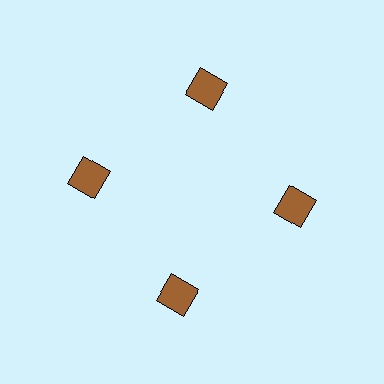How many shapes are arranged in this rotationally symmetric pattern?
There are 4 shapes, arranged in 4 groups of 1.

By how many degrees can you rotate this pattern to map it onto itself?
The pattern maps onto itself every 90 degrees of rotation.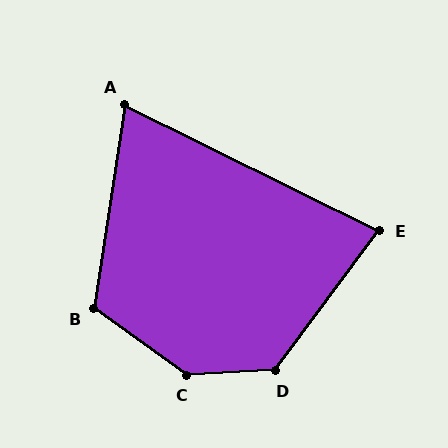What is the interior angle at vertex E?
Approximately 80 degrees (acute).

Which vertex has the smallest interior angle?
A, at approximately 72 degrees.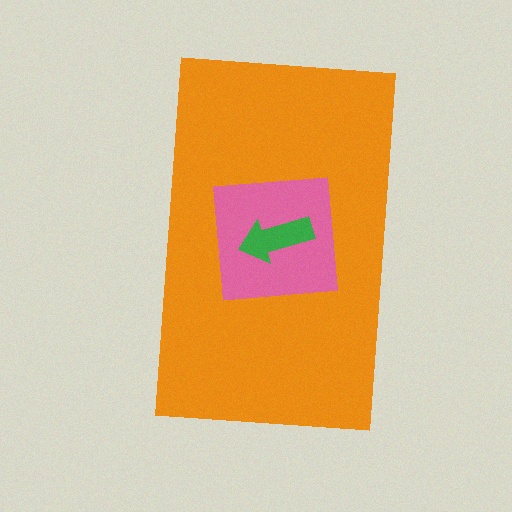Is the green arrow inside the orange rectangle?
Yes.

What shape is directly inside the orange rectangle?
The pink square.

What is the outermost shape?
The orange rectangle.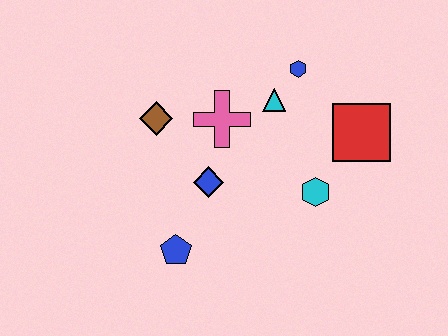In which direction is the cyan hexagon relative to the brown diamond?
The cyan hexagon is to the right of the brown diamond.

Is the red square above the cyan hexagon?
Yes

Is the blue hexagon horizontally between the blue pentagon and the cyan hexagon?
Yes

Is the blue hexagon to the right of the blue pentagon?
Yes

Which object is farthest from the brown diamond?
The red square is farthest from the brown diamond.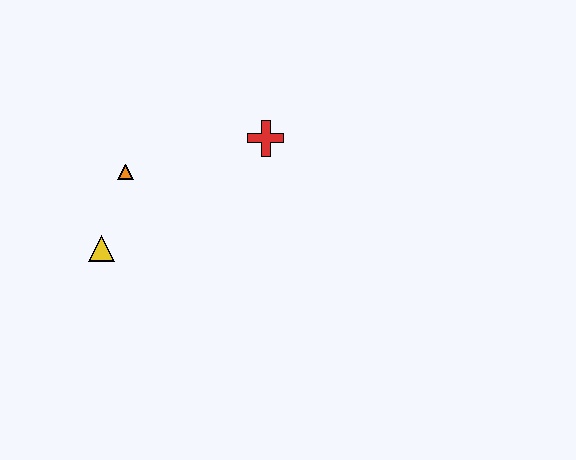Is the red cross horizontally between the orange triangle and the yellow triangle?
No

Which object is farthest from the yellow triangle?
The red cross is farthest from the yellow triangle.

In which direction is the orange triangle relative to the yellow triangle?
The orange triangle is above the yellow triangle.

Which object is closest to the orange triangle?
The yellow triangle is closest to the orange triangle.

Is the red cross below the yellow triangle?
No